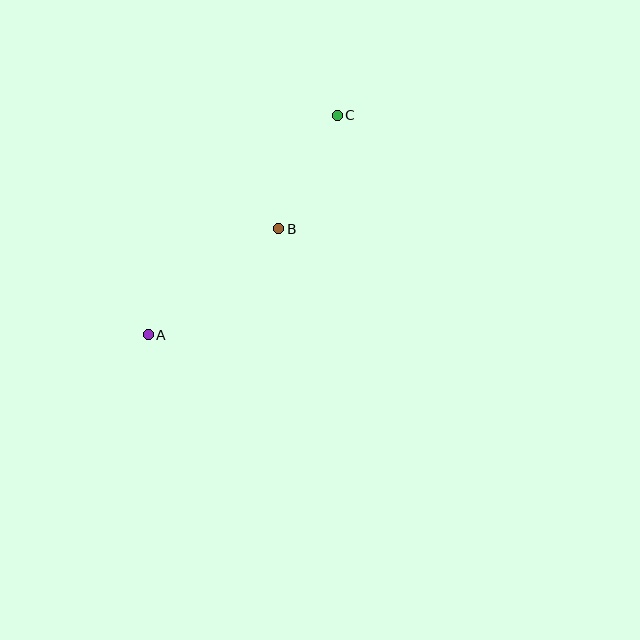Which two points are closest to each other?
Points B and C are closest to each other.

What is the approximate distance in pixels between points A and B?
The distance between A and B is approximately 168 pixels.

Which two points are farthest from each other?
Points A and C are farthest from each other.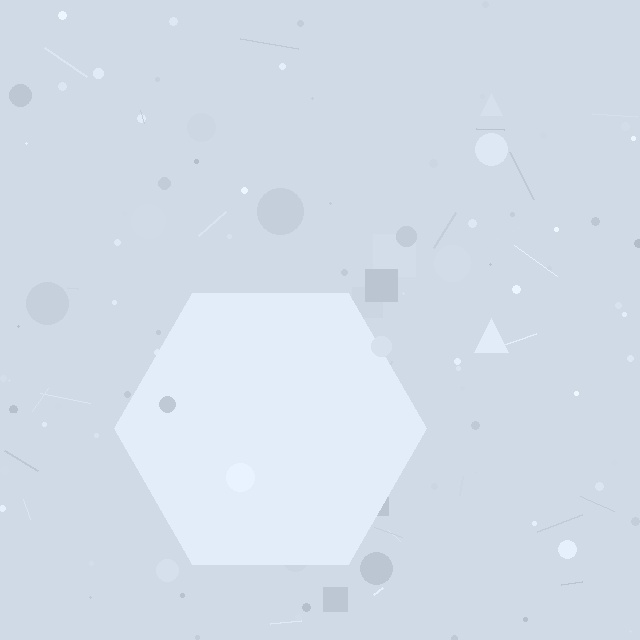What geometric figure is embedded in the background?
A hexagon is embedded in the background.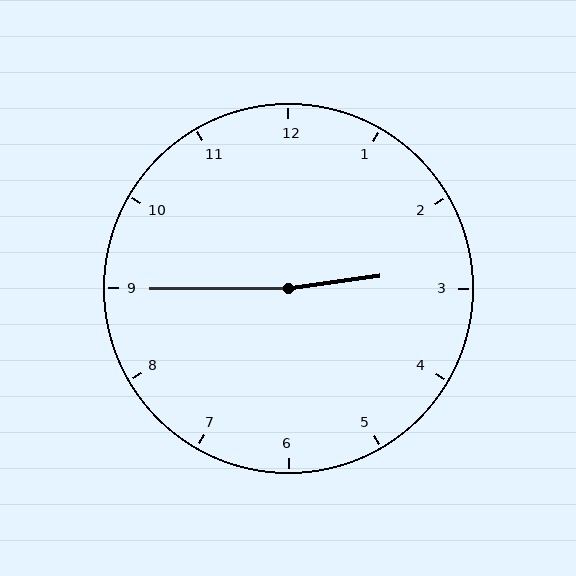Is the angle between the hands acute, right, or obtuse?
It is obtuse.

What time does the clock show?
2:45.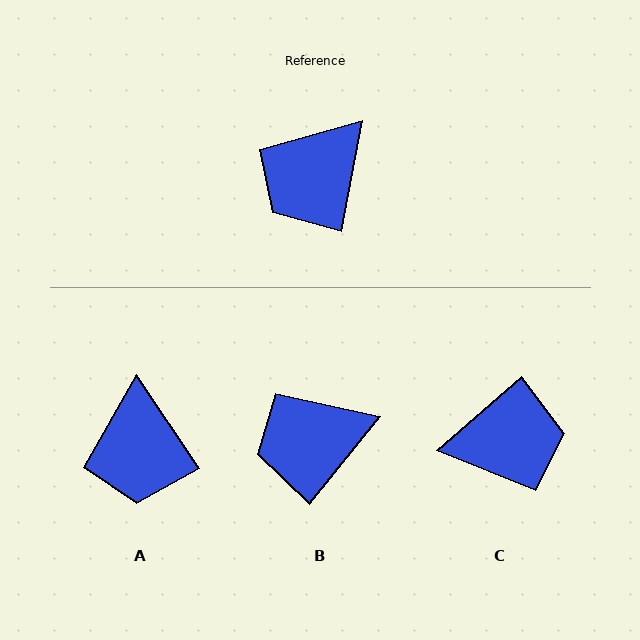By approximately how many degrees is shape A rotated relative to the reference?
Approximately 44 degrees counter-clockwise.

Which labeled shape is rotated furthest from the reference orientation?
C, about 142 degrees away.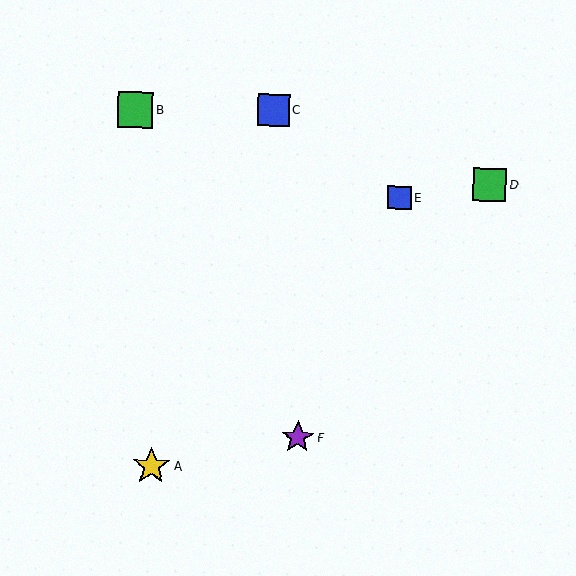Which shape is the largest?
The yellow star (labeled A) is the largest.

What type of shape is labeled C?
Shape C is a blue square.